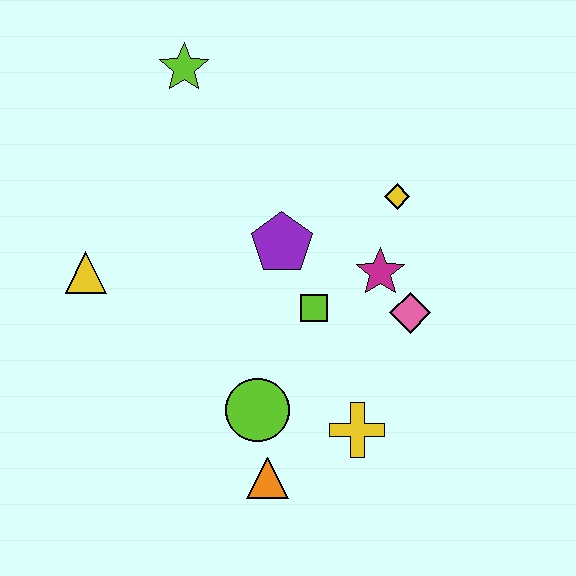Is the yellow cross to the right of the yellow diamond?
No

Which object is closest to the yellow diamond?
The magenta star is closest to the yellow diamond.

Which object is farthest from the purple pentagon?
The orange triangle is farthest from the purple pentagon.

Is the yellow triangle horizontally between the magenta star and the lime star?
No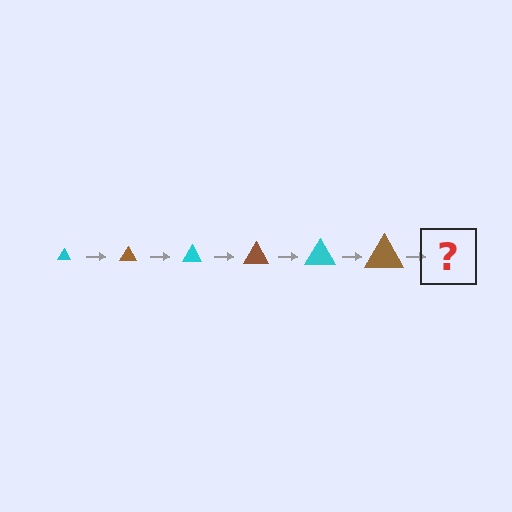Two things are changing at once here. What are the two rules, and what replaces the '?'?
The two rules are that the triangle grows larger each step and the color cycles through cyan and brown. The '?' should be a cyan triangle, larger than the previous one.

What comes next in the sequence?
The next element should be a cyan triangle, larger than the previous one.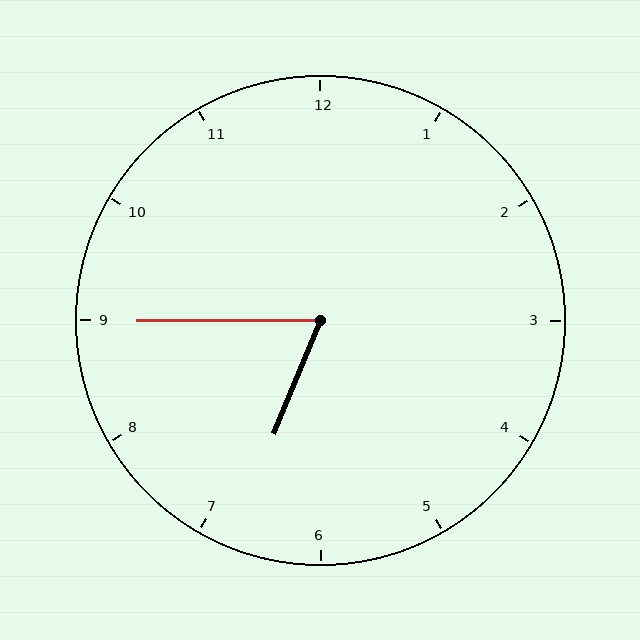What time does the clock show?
6:45.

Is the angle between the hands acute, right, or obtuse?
It is acute.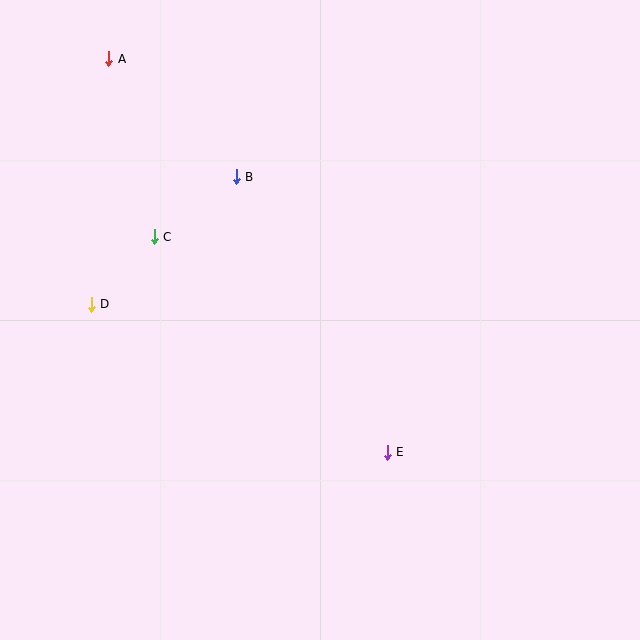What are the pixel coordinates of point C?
Point C is at (154, 237).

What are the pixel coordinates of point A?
Point A is at (109, 59).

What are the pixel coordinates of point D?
Point D is at (91, 304).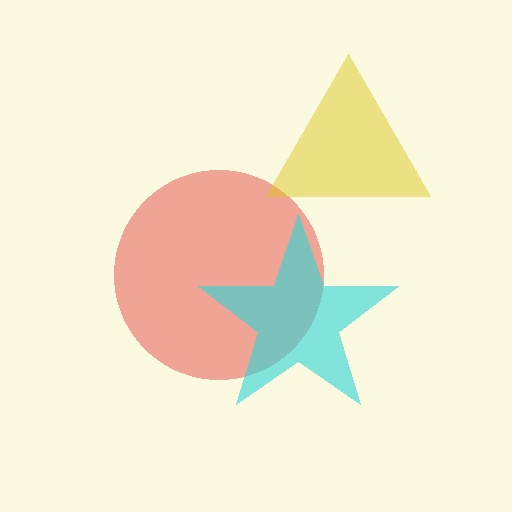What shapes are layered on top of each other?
The layered shapes are: a red circle, a cyan star, a yellow triangle.